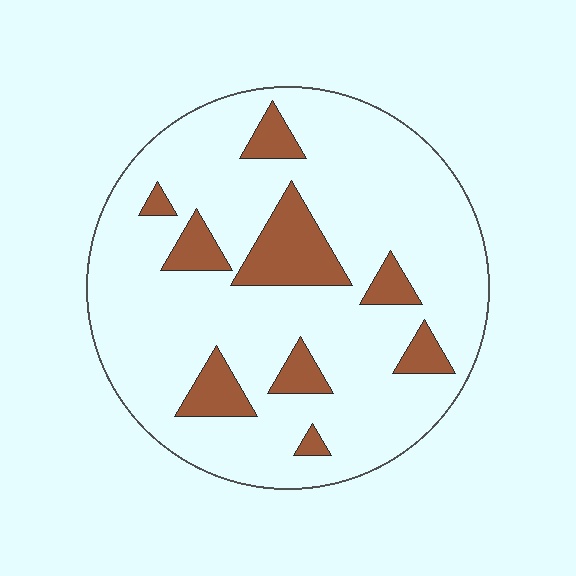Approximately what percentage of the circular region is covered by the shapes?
Approximately 15%.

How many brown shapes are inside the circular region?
9.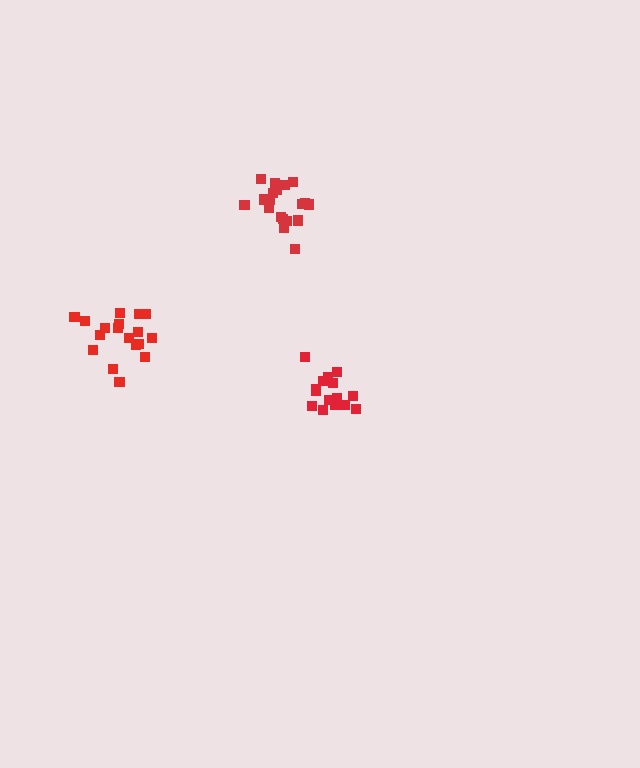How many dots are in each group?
Group 1: 19 dots, Group 2: 18 dots, Group 3: 15 dots (52 total).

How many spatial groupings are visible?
There are 3 spatial groupings.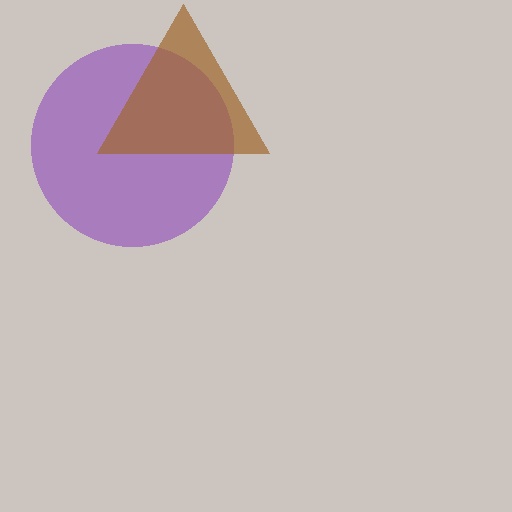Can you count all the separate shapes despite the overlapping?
Yes, there are 2 separate shapes.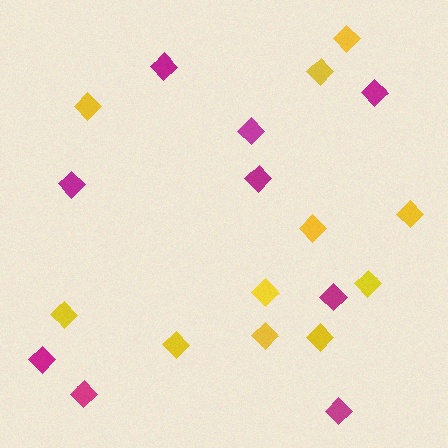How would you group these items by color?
There are 2 groups: one group of yellow diamonds (11) and one group of magenta diamonds (9).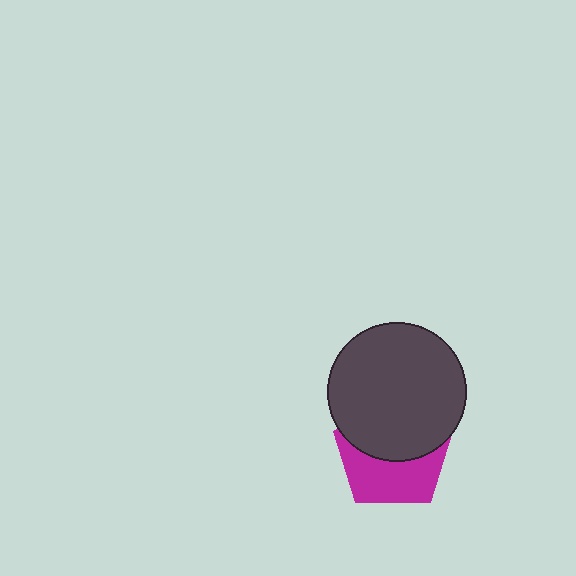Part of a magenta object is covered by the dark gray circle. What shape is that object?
It is a pentagon.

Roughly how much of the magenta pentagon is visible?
About half of it is visible (roughly 48%).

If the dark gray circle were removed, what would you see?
You would see the complete magenta pentagon.